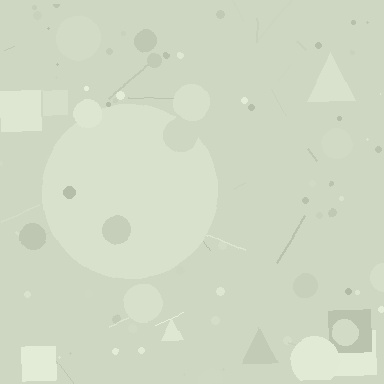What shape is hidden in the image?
A circle is hidden in the image.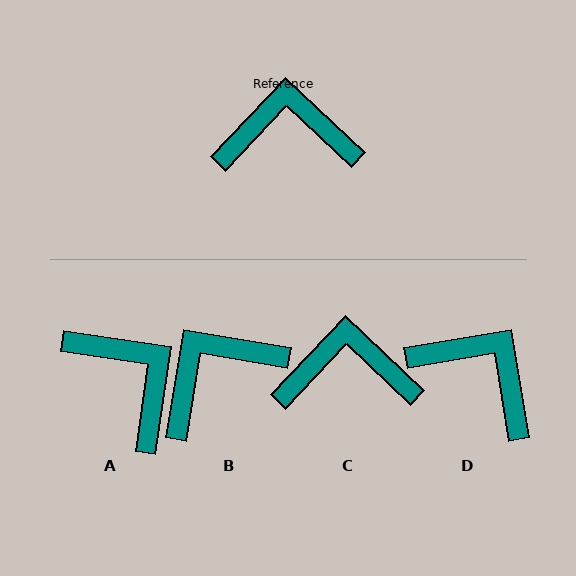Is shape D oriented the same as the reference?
No, it is off by about 37 degrees.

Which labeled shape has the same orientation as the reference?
C.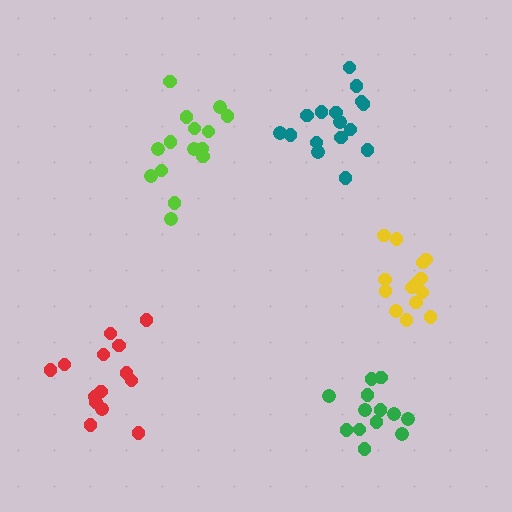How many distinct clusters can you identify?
There are 5 distinct clusters.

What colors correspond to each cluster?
The clusters are colored: lime, green, yellow, teal, red.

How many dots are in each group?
Group 1: 16 dots, Group 2: 13 dots, Group 3: 15 dots, Group 4: 16 dots, Group 5: 14 dots (74 total).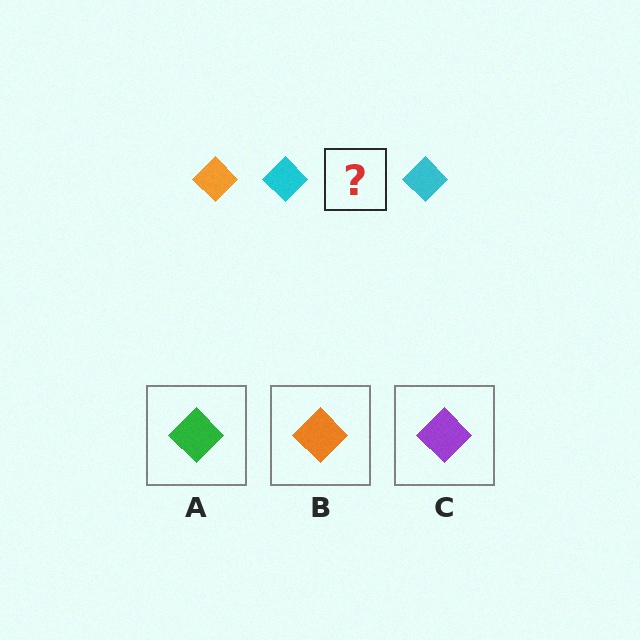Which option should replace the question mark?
Option B.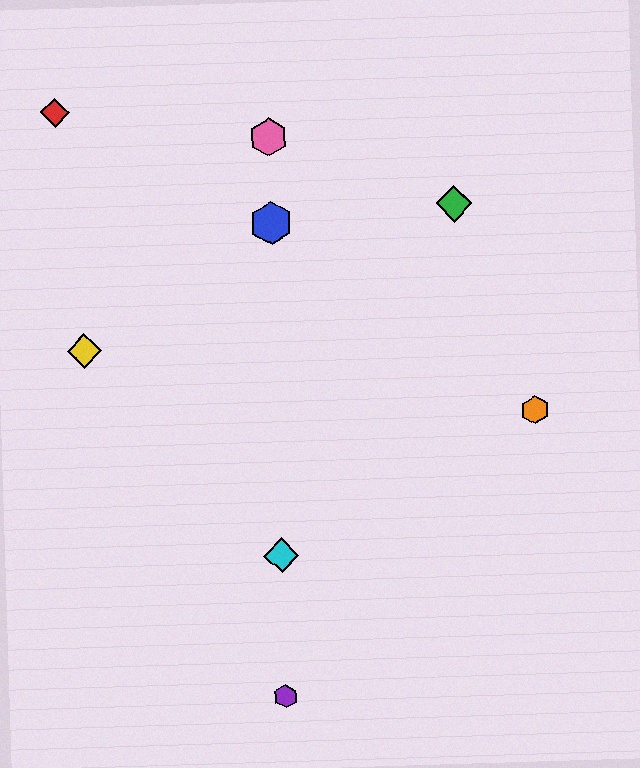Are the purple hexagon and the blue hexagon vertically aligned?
Yes, both are at x≈286.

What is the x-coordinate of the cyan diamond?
The cyan diamond is at x≈281.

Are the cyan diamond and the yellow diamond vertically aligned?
No, the cyan diamond is at x≈281 and the yellow diamond is at x≈84.